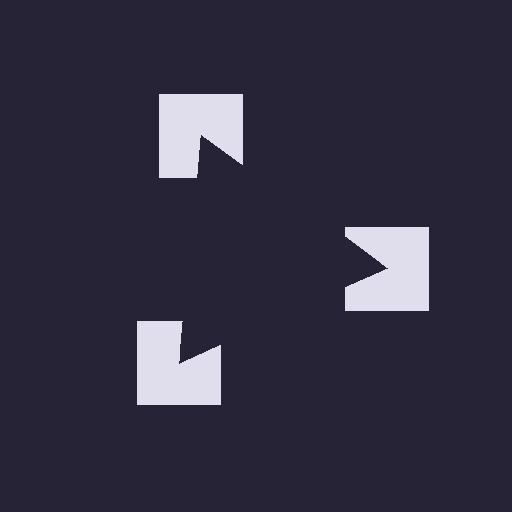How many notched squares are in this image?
There are 3 — one at each vertex of the illusory triangle.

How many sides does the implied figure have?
3 sides.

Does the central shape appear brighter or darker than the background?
It typically appears slightly darker than the background, even though no actual brightness change is drawn.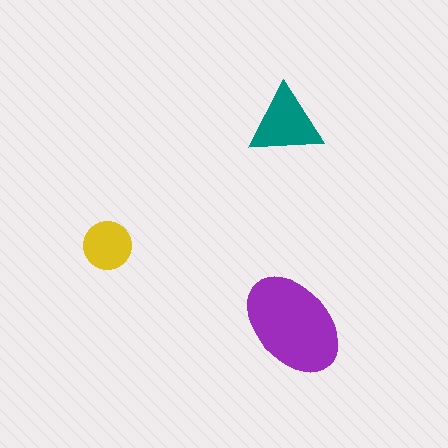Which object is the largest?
The purple ellipse.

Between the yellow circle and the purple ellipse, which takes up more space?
The purple ellipse.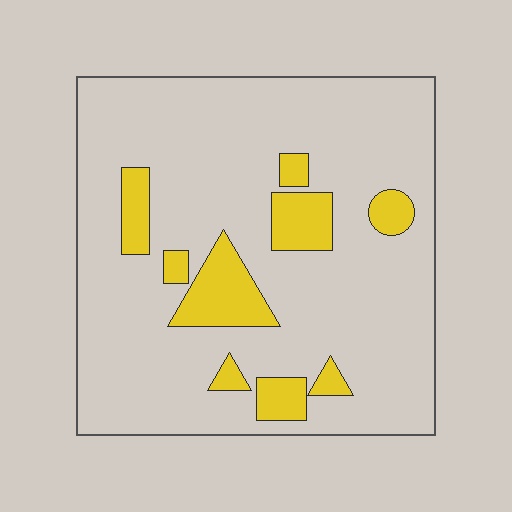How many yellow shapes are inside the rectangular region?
9.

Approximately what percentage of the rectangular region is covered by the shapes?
Approximately 15%.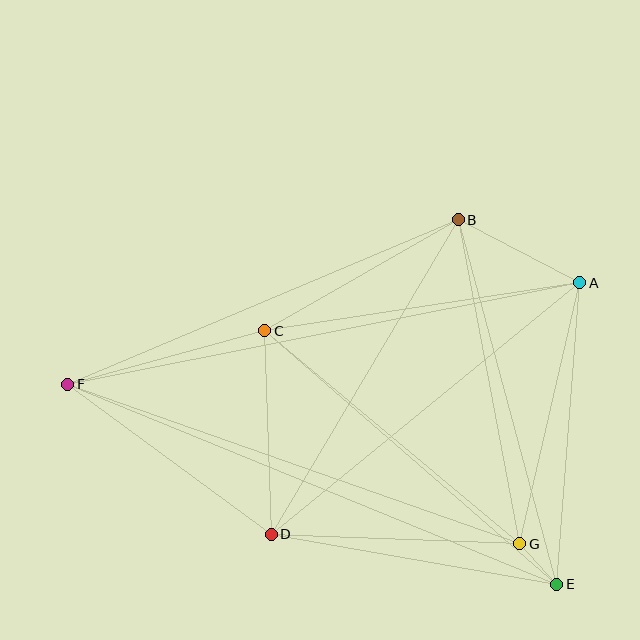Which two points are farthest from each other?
Points E and F are farthest from each other.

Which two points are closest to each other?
Points E and G are closest to each other.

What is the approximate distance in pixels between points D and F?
The distance between D and F is approximately 253 pixels.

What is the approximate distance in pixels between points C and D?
The distance between C and D is approximately 204 pixels.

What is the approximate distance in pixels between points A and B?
The distance between A and B is approximately 137 pixels.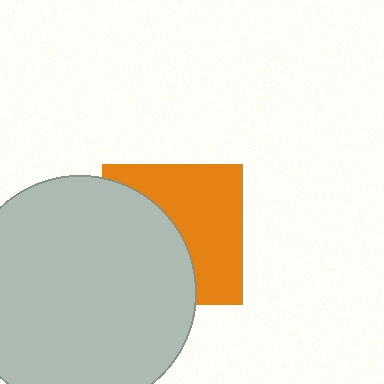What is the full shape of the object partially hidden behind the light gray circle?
The partially hidden object is an orange square.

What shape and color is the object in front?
The object in front is a light gray circle.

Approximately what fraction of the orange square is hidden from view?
Roughly 47% of the orange square is hidden behind the light gray circle.